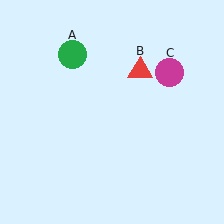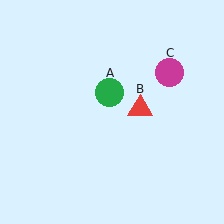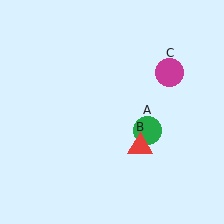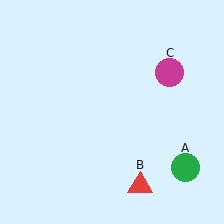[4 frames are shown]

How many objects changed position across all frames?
2 objects changed position: green circle (object A), red triangle (object B).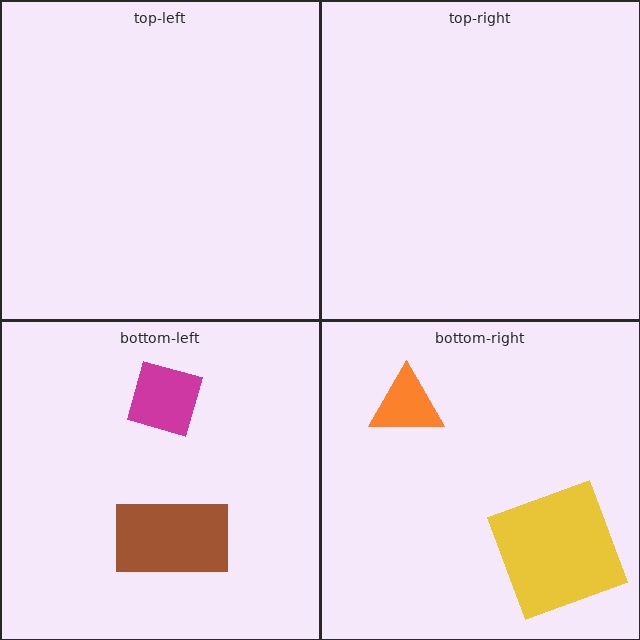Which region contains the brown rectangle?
The bottom-left region.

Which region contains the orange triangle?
The bottom-right region.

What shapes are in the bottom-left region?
The brown rectangle, the magenta diamond.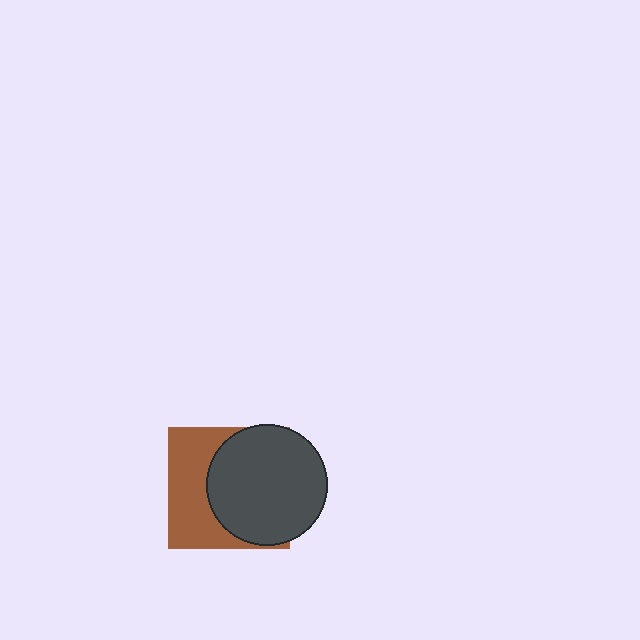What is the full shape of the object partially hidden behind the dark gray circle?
The partially hidden object is a brown square.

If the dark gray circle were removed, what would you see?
You would see the complete brown square.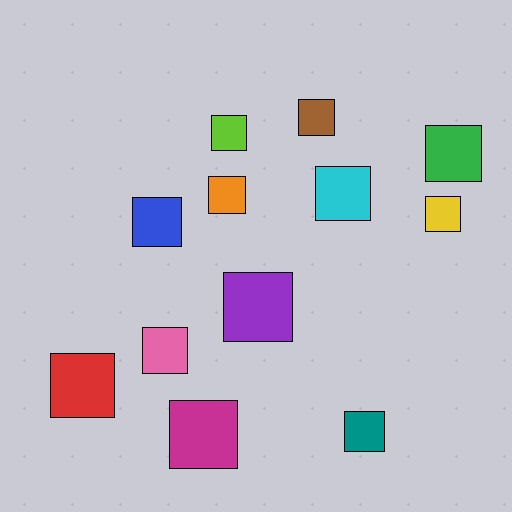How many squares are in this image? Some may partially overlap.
There are 12 squares.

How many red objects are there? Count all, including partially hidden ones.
There is 1 red object.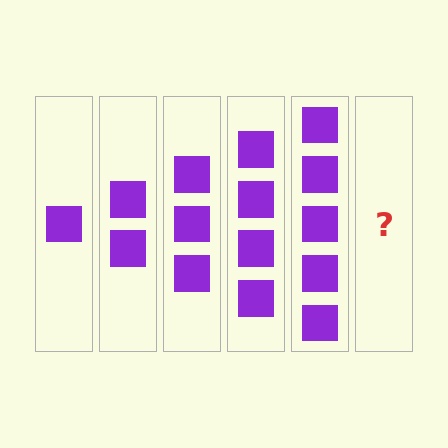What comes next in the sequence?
The next element should be 6 squares.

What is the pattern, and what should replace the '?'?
The pattern is that each step adds one more square. The '?' should be 6 squares.